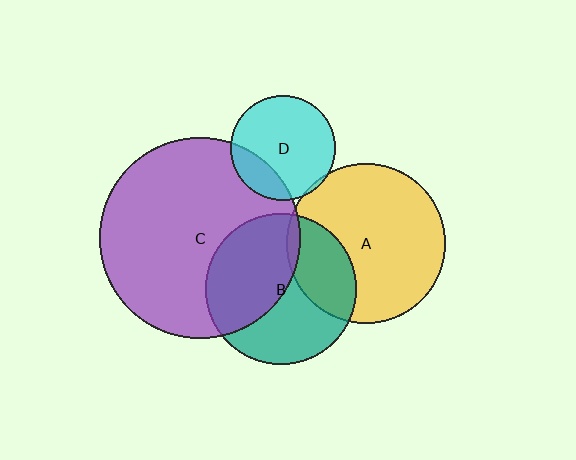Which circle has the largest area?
Circle C (purple).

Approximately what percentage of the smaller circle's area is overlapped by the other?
Approximately 45%.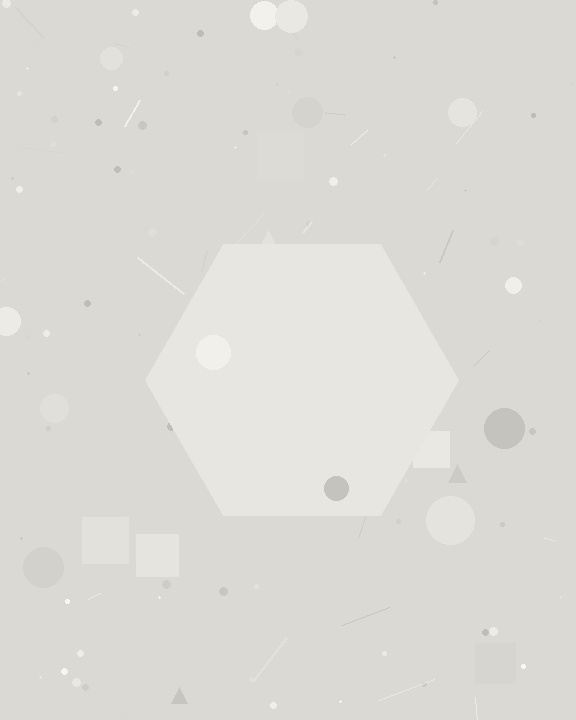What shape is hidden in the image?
A hexagon is hidden in the image.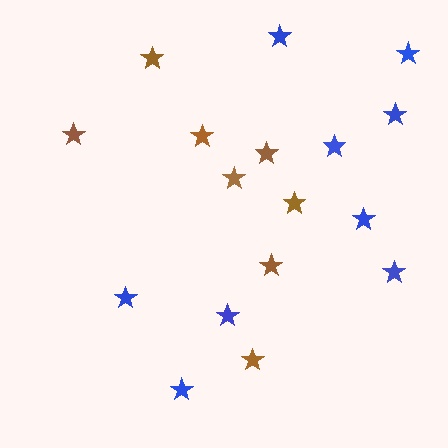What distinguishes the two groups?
There are 2 groups: one group of blue stars (9) and one group of brown stars (8).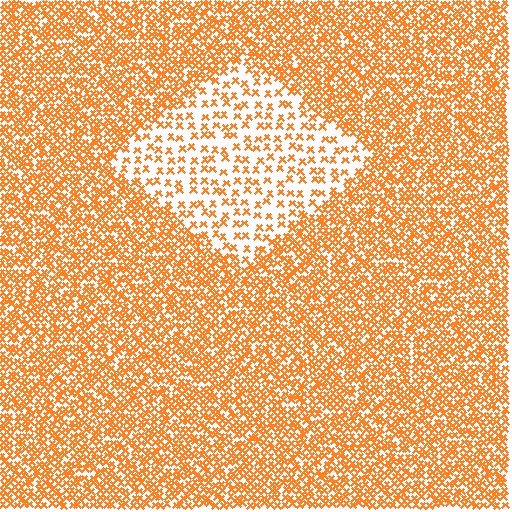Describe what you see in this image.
The image contains small orange elements arranged at two different densities. A diamond-shaped region is visible where the elements are less densely packed than the surrounding area.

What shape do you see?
I see a diamond.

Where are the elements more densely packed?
The elements are more densely packed outside the diamond boundary.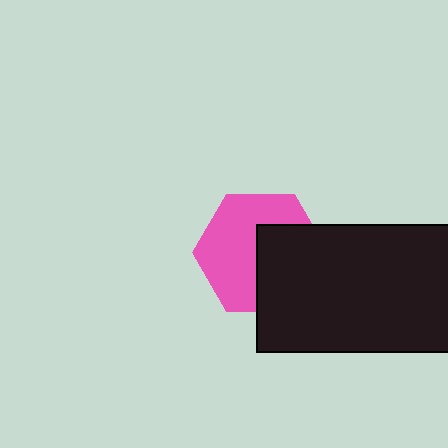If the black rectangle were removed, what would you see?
You would see the complete pink hexagon.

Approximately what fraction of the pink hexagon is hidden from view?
Roughly 43% of the pink hexagon is hidden behind the black rectangle.